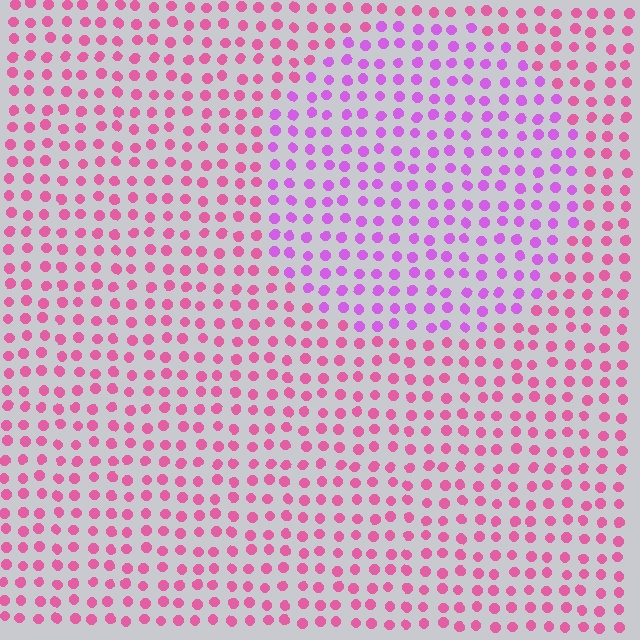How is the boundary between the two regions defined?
The boundary is defined purely by a slight shift in hue (about 37 degrees). Spacing, size, and orientation are identical on both sides.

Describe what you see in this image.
The image is filled with small pink elements in a uniform arrangement. A circle-shaped region is visible where the elements are tinted to a slightly different hue, forming a subtle color boundary.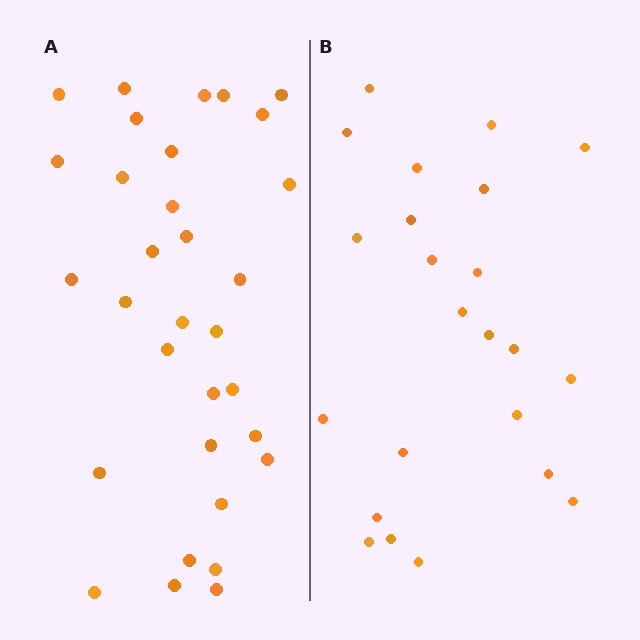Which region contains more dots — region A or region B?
Region A (the left region) has more dots.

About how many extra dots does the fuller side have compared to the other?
Region A has roughly 8 or so more dots than region B.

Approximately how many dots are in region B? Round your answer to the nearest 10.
About 20 dots. (The exact count is 23, which rounds to 20.)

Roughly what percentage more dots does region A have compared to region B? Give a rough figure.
About 40% more.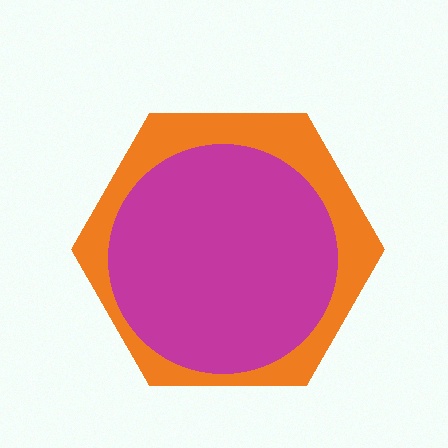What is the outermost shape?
The orange hexagon.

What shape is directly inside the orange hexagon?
The magenta circle.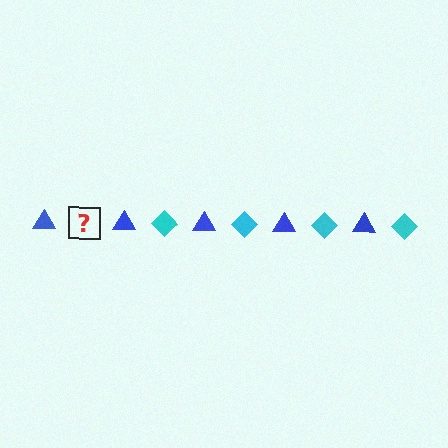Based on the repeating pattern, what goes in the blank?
The blank should be a cyan diamond.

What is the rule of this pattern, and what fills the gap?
The rule is that the pattern alternates between blue triangle and cyan diamond. The gap should be filled with a cyan diamond.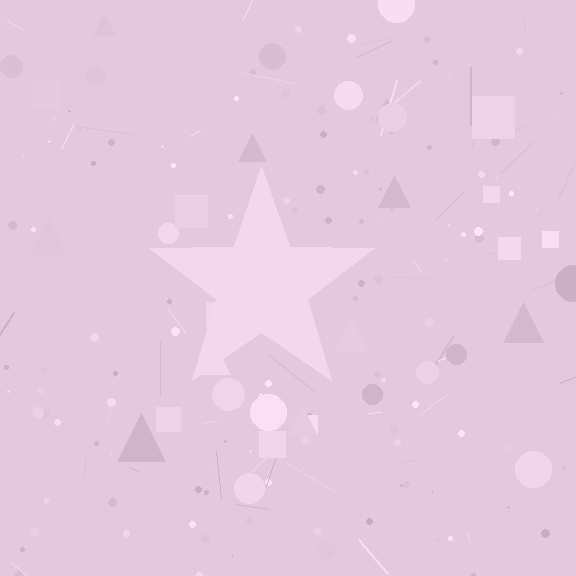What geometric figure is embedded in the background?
A star is embedded in the background.